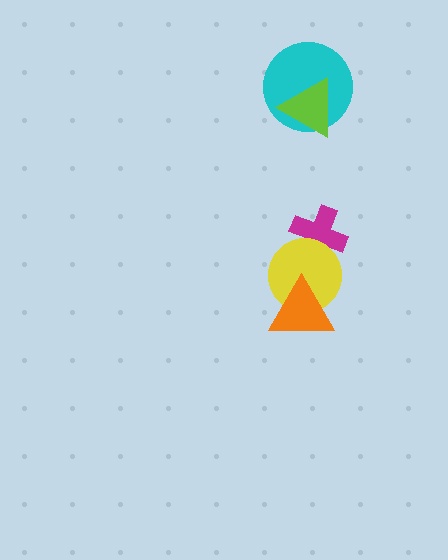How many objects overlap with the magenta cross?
1 object overlaps with the magenta cross.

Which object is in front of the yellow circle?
The orange triangle is in front of the yellow circle.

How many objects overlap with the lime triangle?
1 object overlaps with the lime triangle.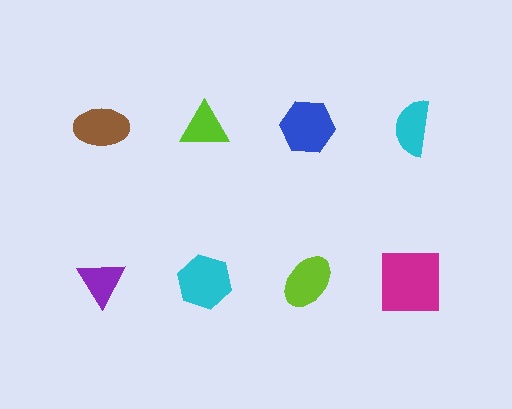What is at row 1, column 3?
A blue hexagon.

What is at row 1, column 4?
A cyan semicircle.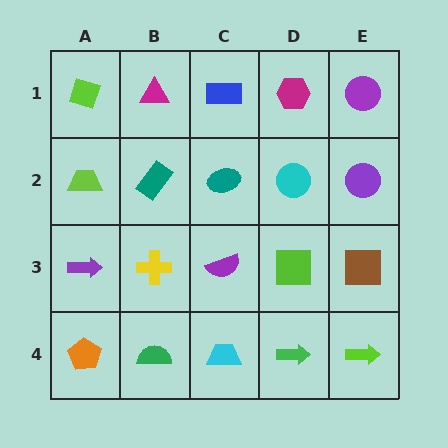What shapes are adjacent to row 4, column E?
A brown square (row 3, column E), a green arrow (row 4, column D).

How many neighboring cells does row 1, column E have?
2.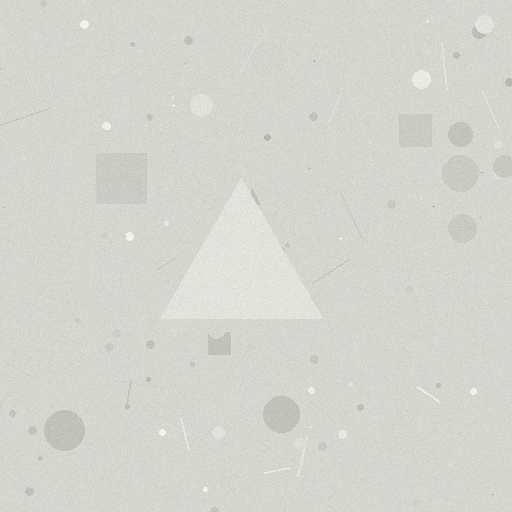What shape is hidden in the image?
A triangle is hidden in the image.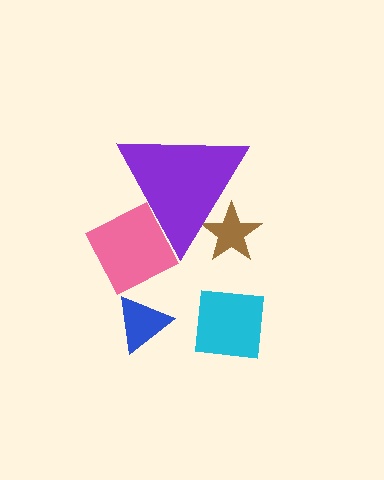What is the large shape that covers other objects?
A purple triangle.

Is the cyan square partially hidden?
No, the cyan square is fully visible.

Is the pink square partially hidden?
Yes, the pink square is partially hidden behind the purple triangle.